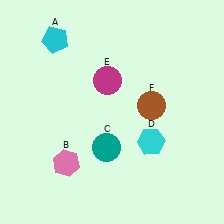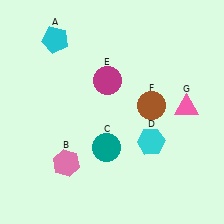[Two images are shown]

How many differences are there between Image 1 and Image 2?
There is 1 difference between the two images.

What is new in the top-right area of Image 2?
A pink triangle (G) was added in the top-right area of Image 2.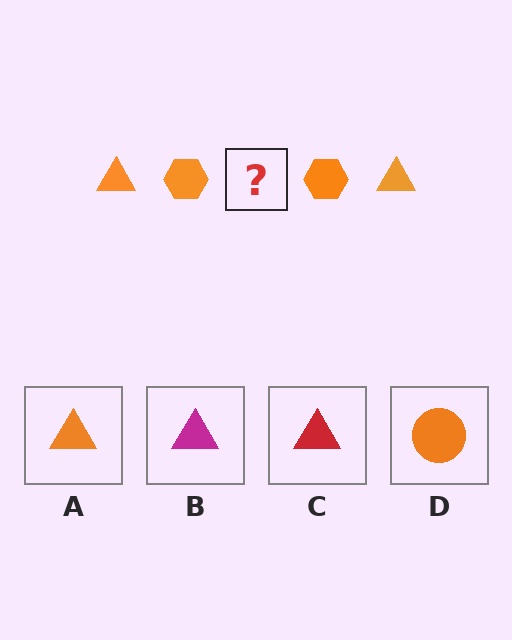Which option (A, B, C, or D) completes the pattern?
A.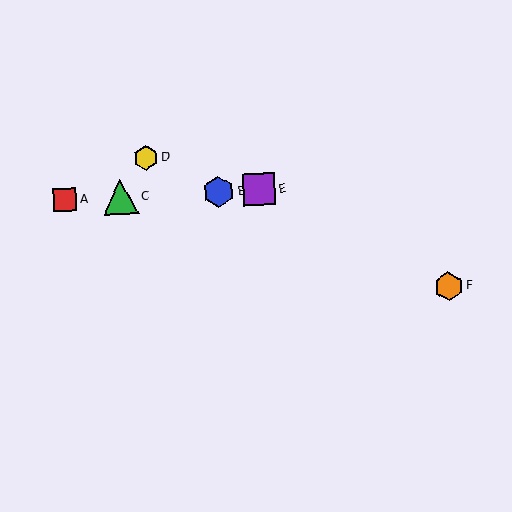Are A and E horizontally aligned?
Yes, both are at y≈200.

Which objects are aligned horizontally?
Objects A, B, C, E are aligned horizontally.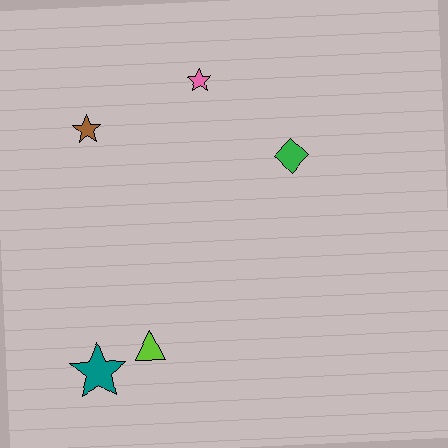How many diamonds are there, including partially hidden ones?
There is 1 diamond.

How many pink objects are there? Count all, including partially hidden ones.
There is 1 pink object.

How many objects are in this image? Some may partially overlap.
There are 5 objects.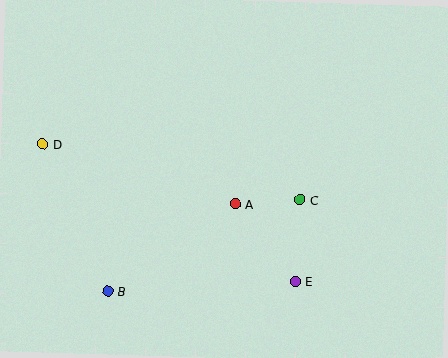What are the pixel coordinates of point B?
Point B is at (108, 291).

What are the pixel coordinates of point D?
Point D is at (43, 144).